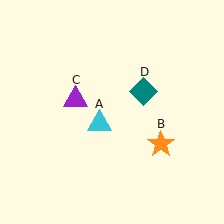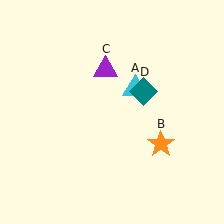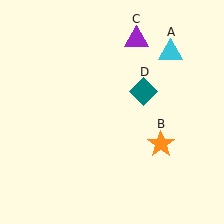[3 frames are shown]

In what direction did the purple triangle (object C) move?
The purple triangle (object C) moved up and to the right.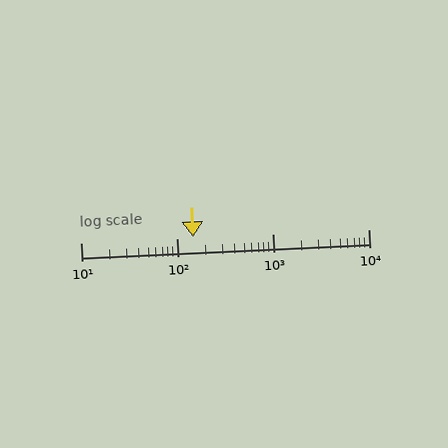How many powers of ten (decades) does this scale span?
The scale spans 3 decades, from 10 to 10000.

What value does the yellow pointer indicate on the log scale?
The pointer indicates approximately 150.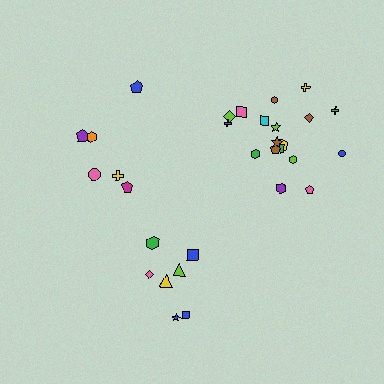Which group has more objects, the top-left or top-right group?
The top-right group.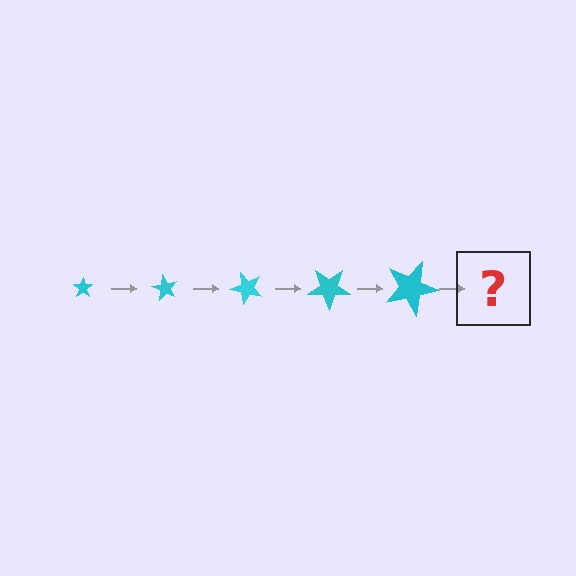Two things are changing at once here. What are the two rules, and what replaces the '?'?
The two rules are that the star grows larger each step and it rotates 60 degrees each step. The '?' should be a star, larger than the previous one and rotated 300 degrees from the start.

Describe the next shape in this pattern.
It should be a star, larger than the previous one and rotated 300 degrees from the start.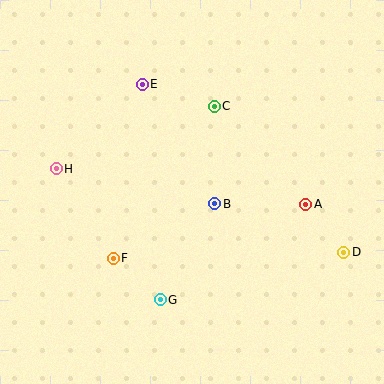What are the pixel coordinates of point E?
Point E is at (142, 84).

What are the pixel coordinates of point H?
Point H is at (56, 169).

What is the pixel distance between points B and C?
The distance between B and C is 97 pixels.